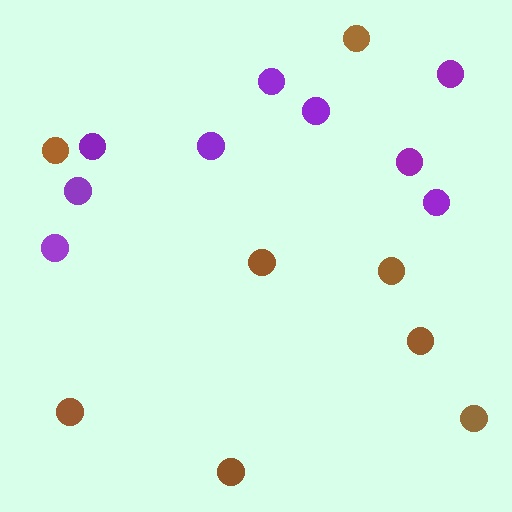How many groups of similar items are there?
There are 2 groups: one group of brown circles (8) and one group of purple circles (9).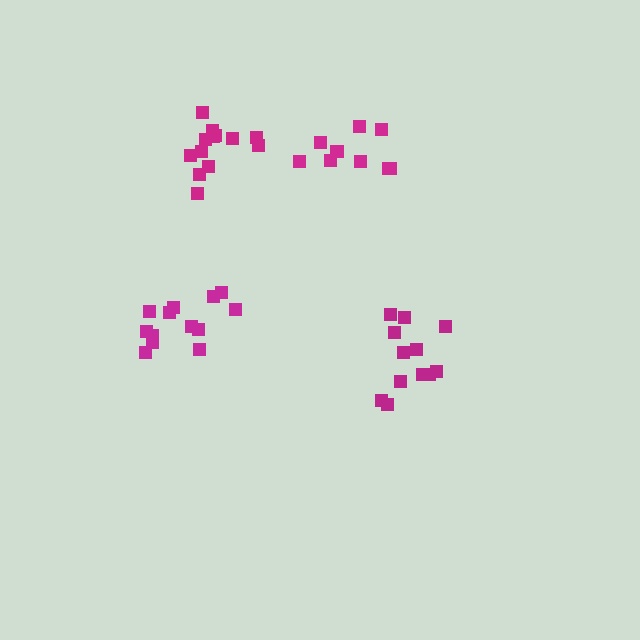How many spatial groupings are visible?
There are 4 spatial groupings.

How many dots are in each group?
Group 1: 12 dots, Group 2: 13 dots, Group 3: 9 dots, Group 4: 13 dots (47 total).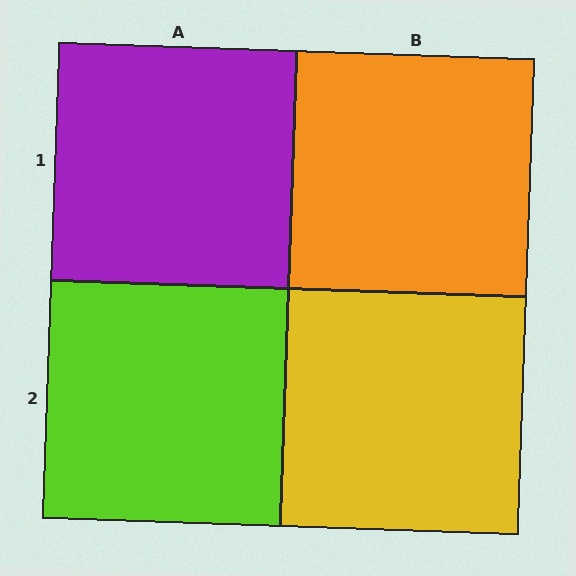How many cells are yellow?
1 cell is yellow.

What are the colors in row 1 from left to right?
Purple, orange.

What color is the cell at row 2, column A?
Lime.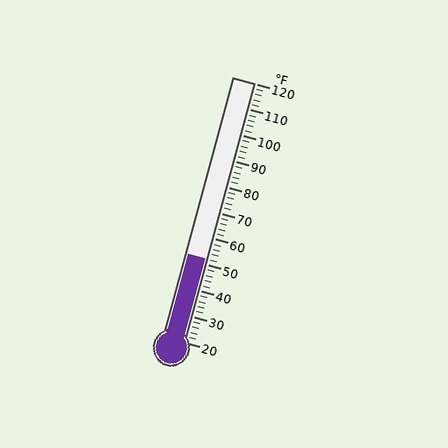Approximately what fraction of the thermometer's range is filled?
The thermometer is filled to approximately 30% of its range.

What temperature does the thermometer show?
The thermometer shows approximately 52°F.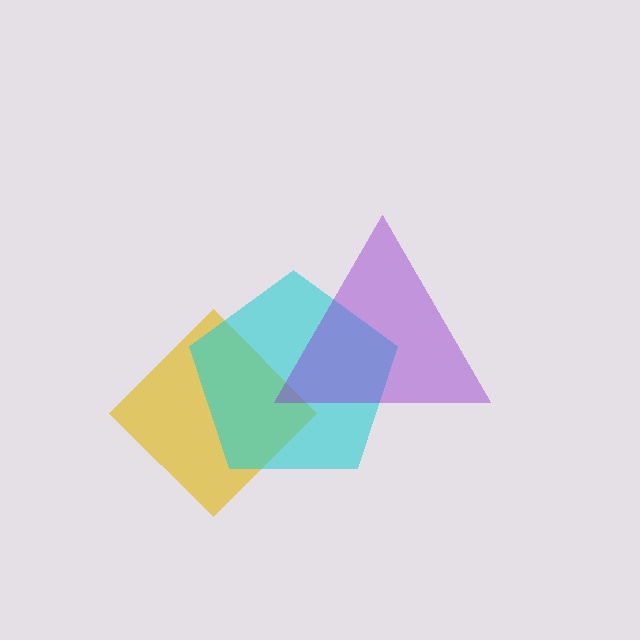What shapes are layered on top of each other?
The layered shapes are: a yellow diamond, a cyan pentagon, a purple triangle.